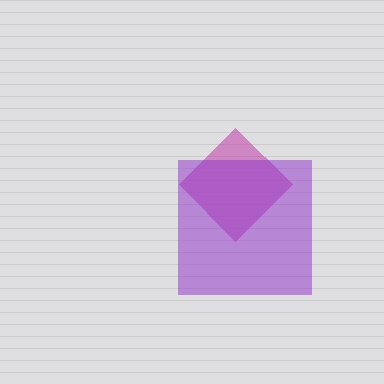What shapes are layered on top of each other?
The layered shapes are: a magenta diamond, a purple square.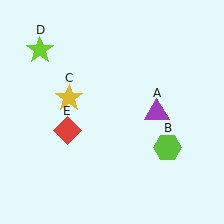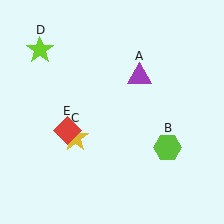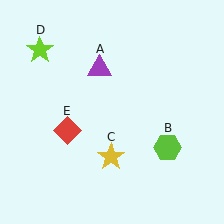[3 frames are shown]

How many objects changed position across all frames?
2 objects changed position: purple triangle (object A), yellow star (object C).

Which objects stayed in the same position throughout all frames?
Lime hexagon (object B) and lime star (object D) and red diamond (object E) remained stationary.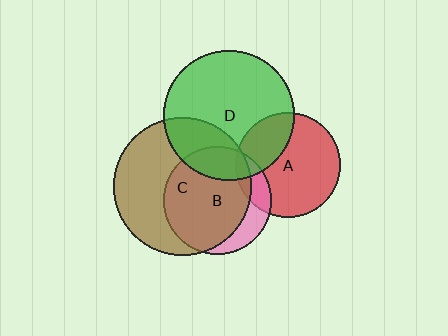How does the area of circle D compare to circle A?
Approximately 1.6 times.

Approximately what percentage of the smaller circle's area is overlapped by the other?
Approximately 30%.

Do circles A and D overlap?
Yes.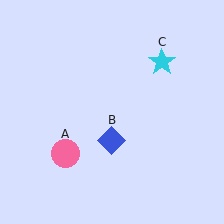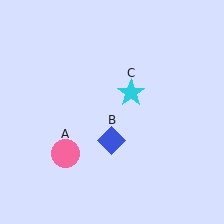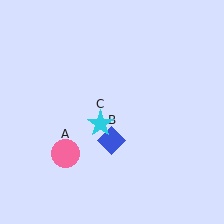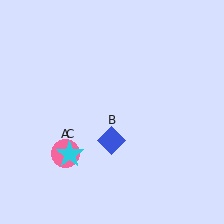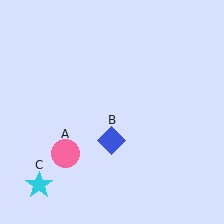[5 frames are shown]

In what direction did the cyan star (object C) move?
The cyan star (object C) moved down and to the left.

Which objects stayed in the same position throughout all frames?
Pink circle (object A) and blue diamond (object B) remained stationary.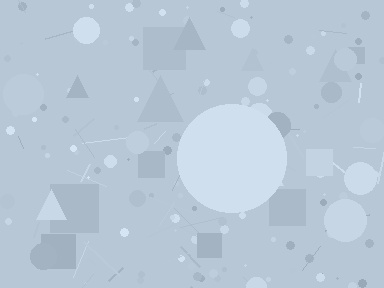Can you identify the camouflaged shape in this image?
The camouflaged shape is a circle.